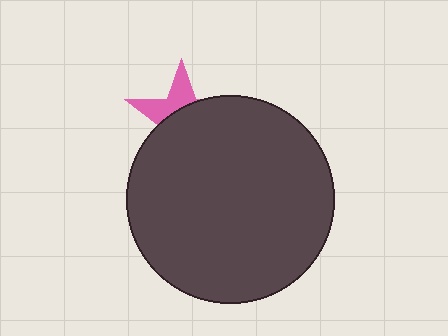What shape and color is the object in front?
The object in front is a dark gray circle.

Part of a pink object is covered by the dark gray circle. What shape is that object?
It is a star.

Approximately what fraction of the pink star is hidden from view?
Roughly 65% of the pink star is hidden behind the dark gray circle.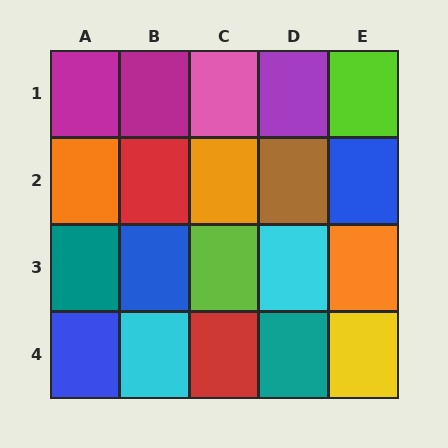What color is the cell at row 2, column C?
Orange.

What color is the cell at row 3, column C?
Lime.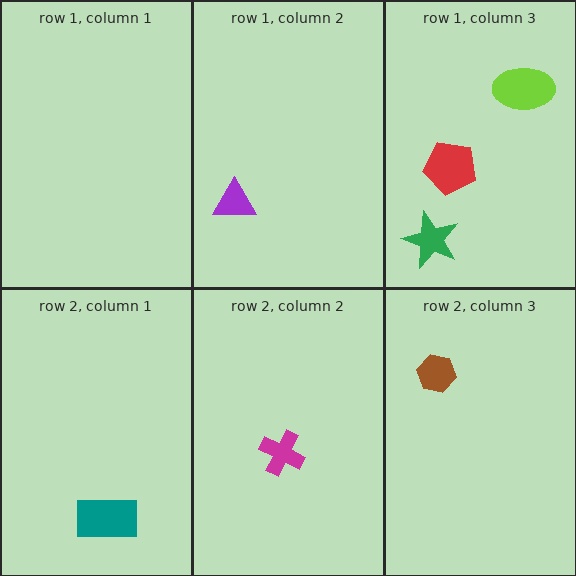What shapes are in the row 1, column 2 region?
The purple triangle.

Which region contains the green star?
The row 1, column 3 region.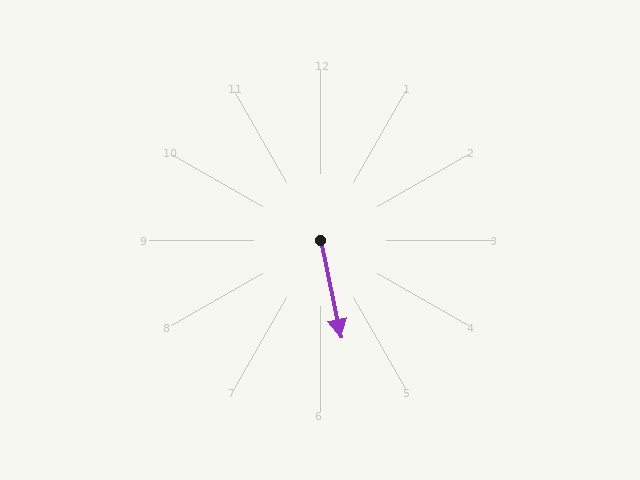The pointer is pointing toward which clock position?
Roughly 6 o'clock.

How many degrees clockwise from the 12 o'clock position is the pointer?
Approximately 168 degrees.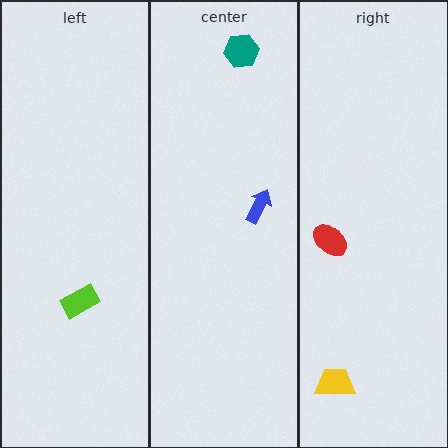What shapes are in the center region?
The blue arrow, the teal hexagon.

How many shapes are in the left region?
1.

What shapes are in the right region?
The red ellipse, the yellow trapezoid.